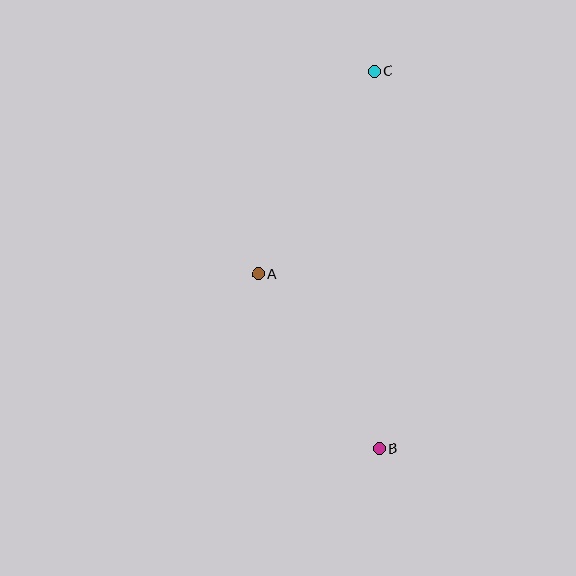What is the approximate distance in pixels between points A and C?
The distance between A and C is approximately 234 pixels.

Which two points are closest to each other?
Points A and B are closest to each other.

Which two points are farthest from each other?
Points B and C are farthest from each other.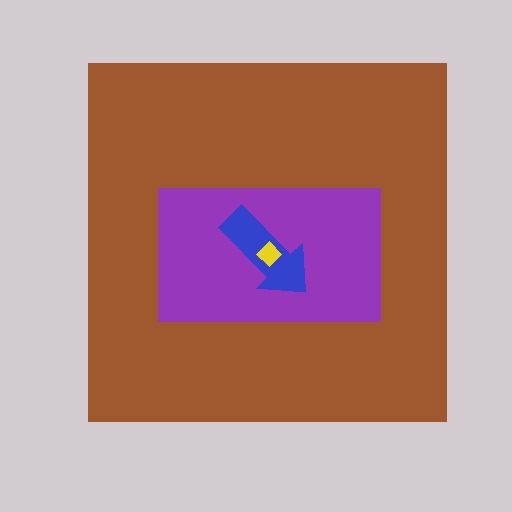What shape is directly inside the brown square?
The purple rectangle.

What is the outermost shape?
The brown square.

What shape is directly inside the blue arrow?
The yellow diamond.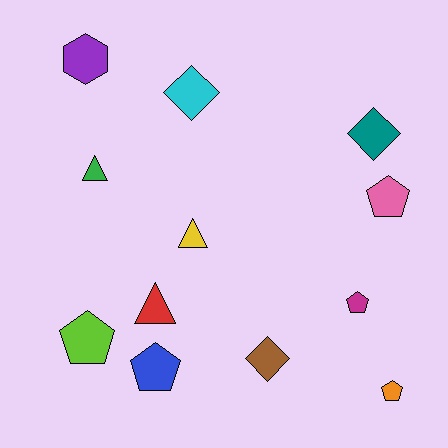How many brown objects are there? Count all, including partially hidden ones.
There is 1 brown object.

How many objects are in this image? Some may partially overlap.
There are 12 objects.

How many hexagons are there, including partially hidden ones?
There is 1 hexagon.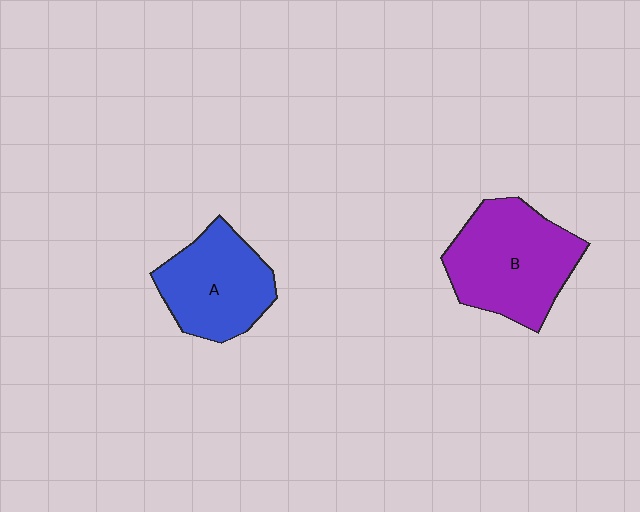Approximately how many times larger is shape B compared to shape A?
Approximately 1.2 times.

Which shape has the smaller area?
Shape A (blue).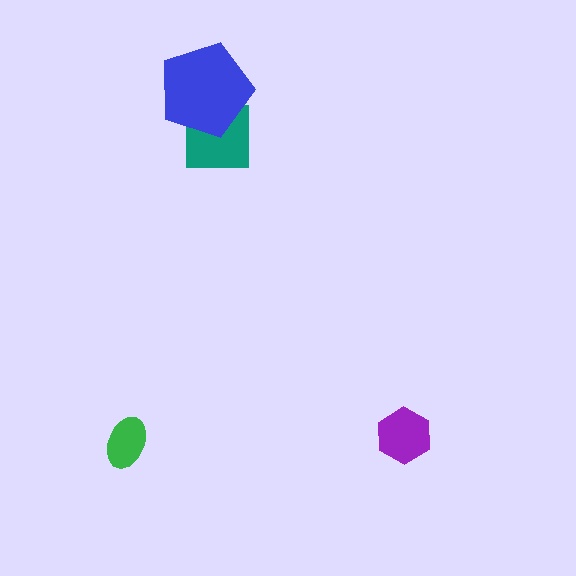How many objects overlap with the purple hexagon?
0 objects overlap with the purple hexagon.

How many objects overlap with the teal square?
1 object overlaps with the teal square.